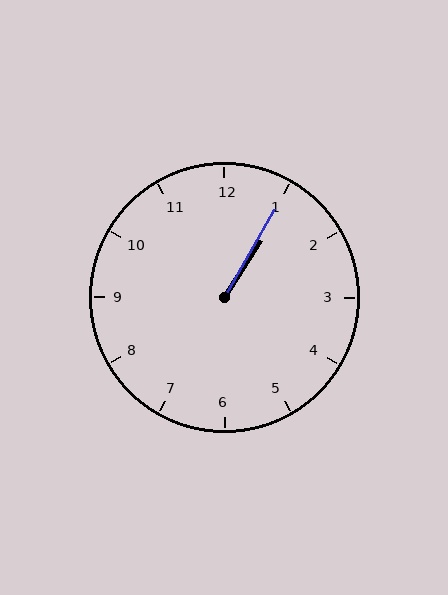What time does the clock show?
1:05.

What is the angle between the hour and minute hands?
Approximately 2 degrees.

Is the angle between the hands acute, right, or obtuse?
It is acute.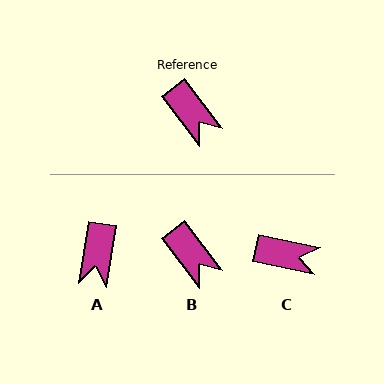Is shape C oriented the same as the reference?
No, it is off by about 41 degrees.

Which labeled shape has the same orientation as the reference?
B.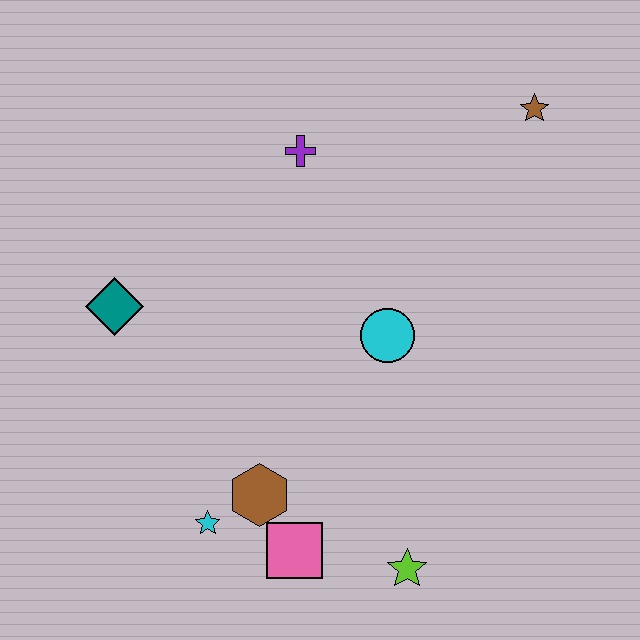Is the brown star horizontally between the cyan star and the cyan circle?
No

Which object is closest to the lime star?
The pink square is closest to the lime star.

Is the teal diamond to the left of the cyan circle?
Yes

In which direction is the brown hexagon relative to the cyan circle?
The brown hexagon is below the cyan circle.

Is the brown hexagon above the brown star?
No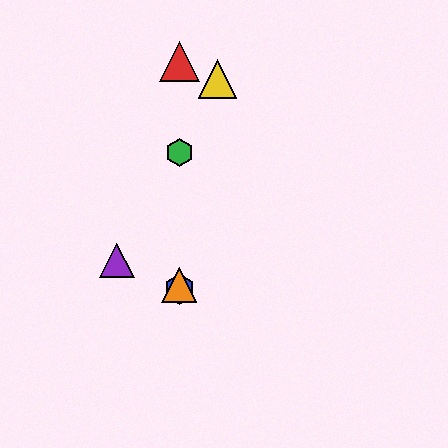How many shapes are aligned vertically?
4 shapes (the red triangle, the blue hexagon, the green hexagon, the orange triangle) are aligned vertically.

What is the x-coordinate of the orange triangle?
The orange triangle is at x≈179.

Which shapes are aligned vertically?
The red triangle, the blue hexagon, the green hexagon, the orange triangle are aligned vertically.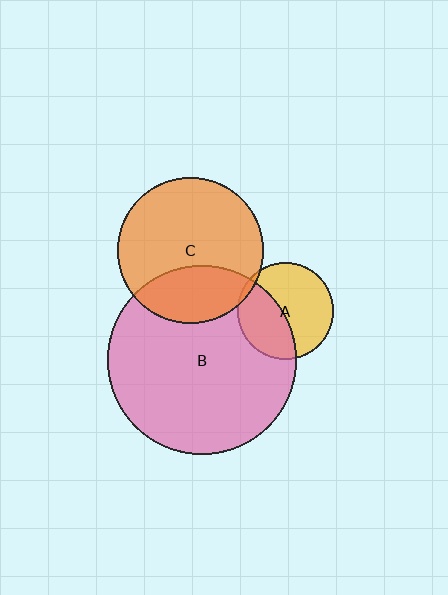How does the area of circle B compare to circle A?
Approximately 3.8 times.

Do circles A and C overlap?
Yes.